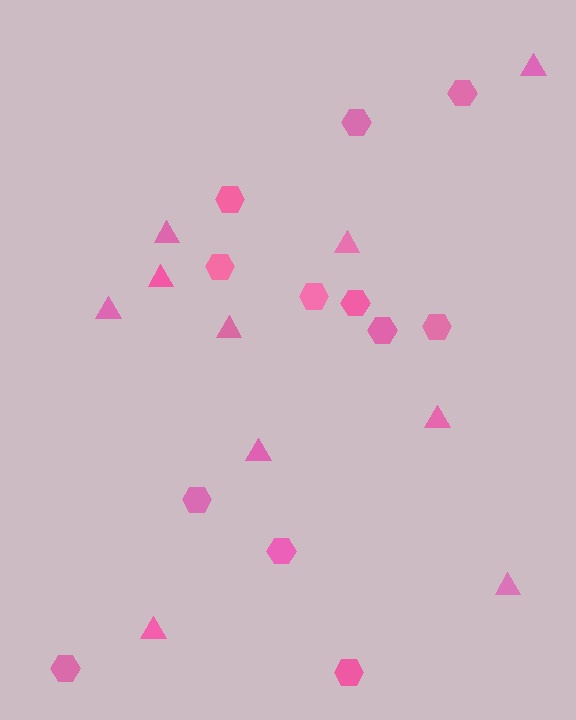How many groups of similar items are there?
There are 2 groups: one group of hexagons (12) and one group of triangles (10).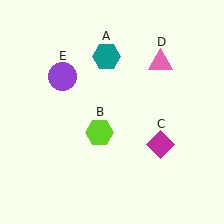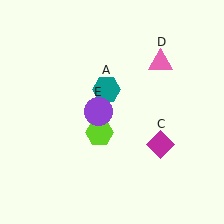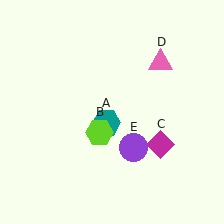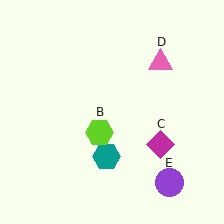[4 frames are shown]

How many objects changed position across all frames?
2 objects changed position: teal hexagon (object A), purple circle (object E).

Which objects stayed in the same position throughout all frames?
Lime hexagon (object B) and magenta diamond (object C) and pink triangle (object D) remained stationary.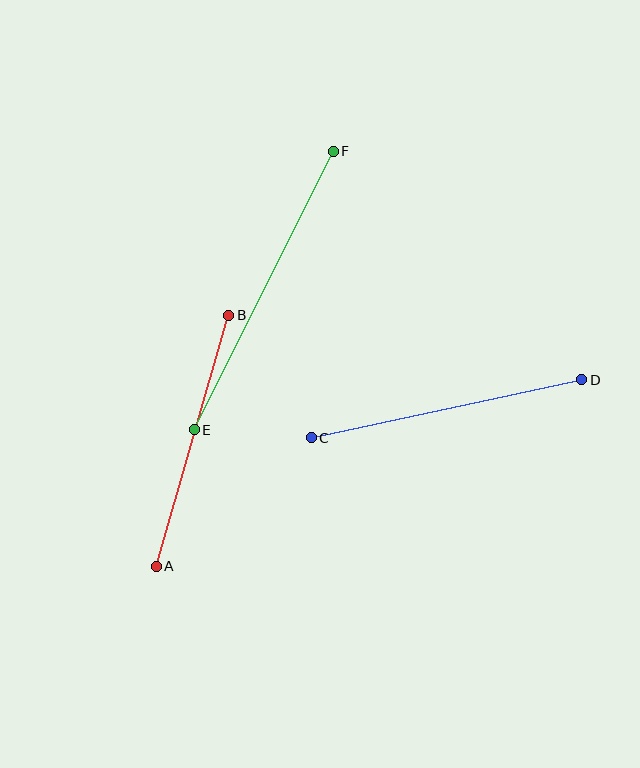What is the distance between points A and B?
The distance is approximately 261 pixels.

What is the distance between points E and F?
The distance is approximately 311 pixels.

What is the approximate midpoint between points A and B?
The midpoint is at approximately (193, 441) pixels.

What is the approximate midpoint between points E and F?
The midpoint is at approximately (264, 291) pixels.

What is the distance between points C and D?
The distance is approximately 277 pixels.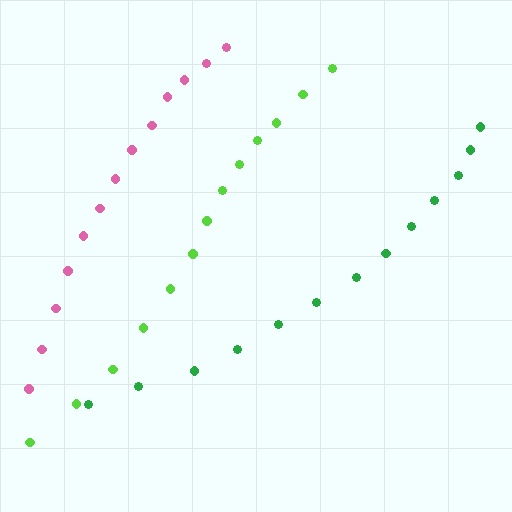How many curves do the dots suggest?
There are 3 distinct paths.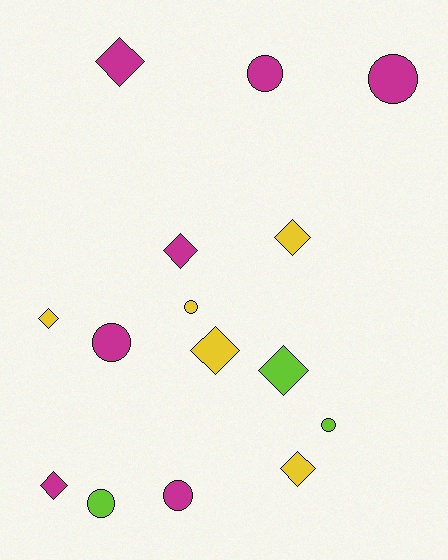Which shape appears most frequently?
Diamond, with 8 objects.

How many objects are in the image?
There are 15 objects.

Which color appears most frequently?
Magenta, with 7 objects.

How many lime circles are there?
There are 2 lime circles.